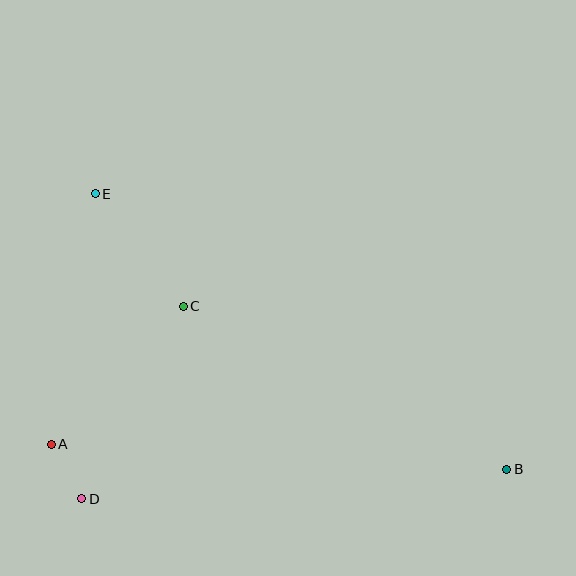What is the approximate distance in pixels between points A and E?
The distance between A and E is approximately 255 pixels.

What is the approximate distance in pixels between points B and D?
The distance between B and D is approximately 426 pixels.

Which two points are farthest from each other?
Points B and E are farthest from each other.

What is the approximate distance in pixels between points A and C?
The distance between A and C is approximately 191 pixels.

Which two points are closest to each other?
Points A and D are closest to each other.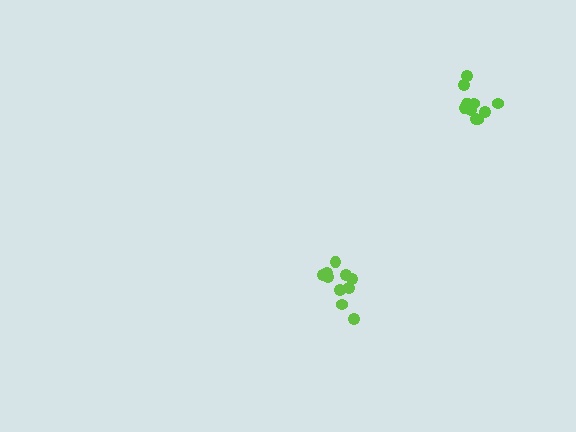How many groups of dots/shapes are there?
There are 2 groups.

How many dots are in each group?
Group 1: 10 dots, Group 2: 11 dots (21 total).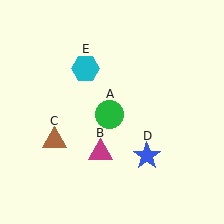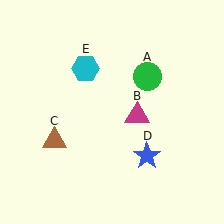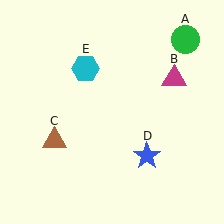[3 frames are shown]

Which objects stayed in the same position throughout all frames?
Brown triangle (object C) and blue star (object D) and cyan hexagon (object E) remained stationary.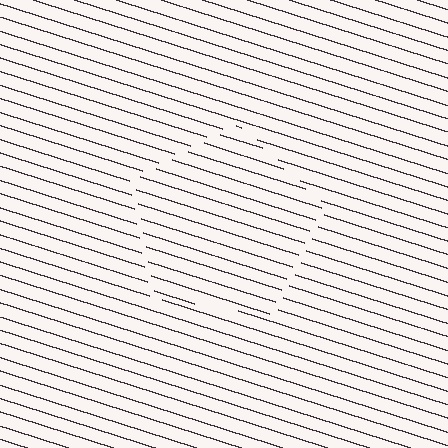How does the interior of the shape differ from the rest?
The interior of the shape contains the same grating, shifted by half a period — the contour is defined by the phase discontinuity where line-ends from the inner and outer gratings abut.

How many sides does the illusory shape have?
5 sides — the line-ends trace a pentagon.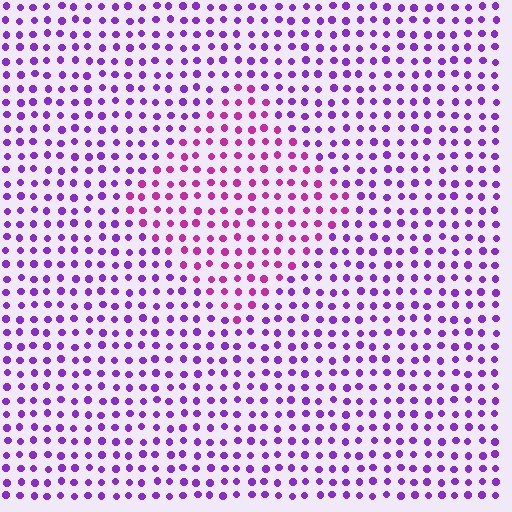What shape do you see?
I see a diamond.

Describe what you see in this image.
The image is filled with small purple elements in a uniform arrangement. A diamond-shaped region is visible where the elements are tinted to a slightly different hue, forming a subtle color boundary.